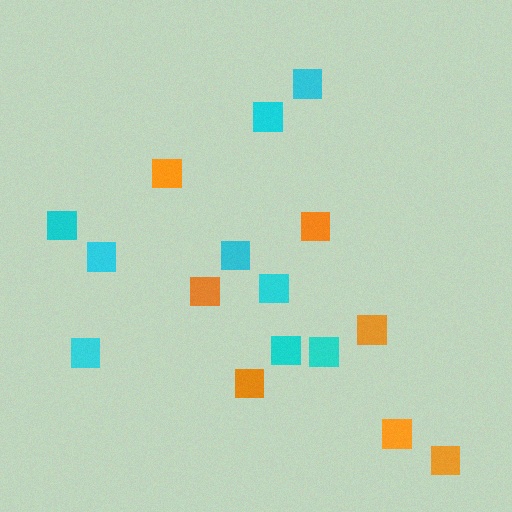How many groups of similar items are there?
There are 2 groups: one group of cyan squares (9) and one group of orange squares (7).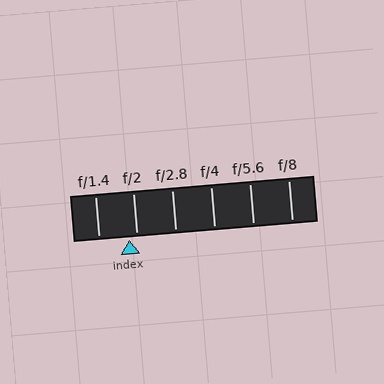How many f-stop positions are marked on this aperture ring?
There are 6 f-stop positions marked.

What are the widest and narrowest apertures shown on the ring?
The widest aperture shown is f/1.4 and the narrowest is f/8.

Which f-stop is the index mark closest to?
The index mark is closest to f/2.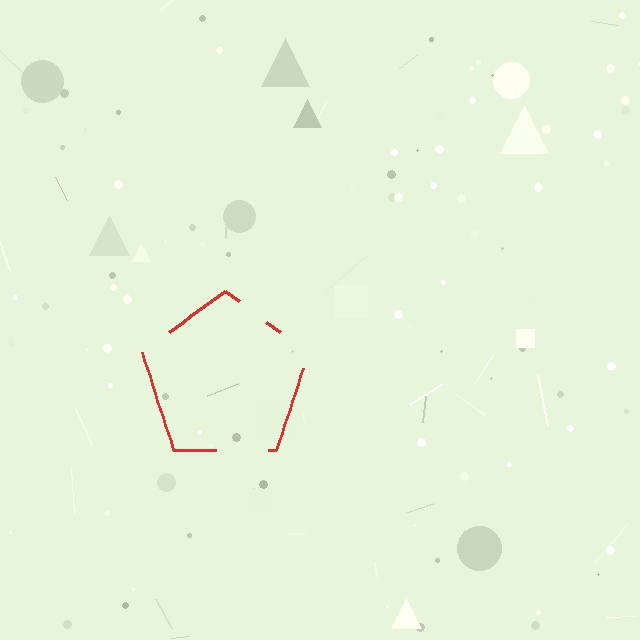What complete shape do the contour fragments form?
The contour fragments form a pentagon.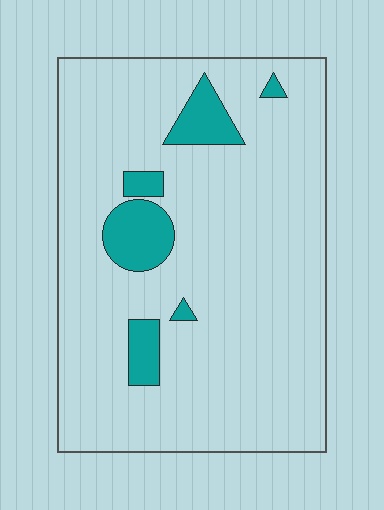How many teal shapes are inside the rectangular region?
6.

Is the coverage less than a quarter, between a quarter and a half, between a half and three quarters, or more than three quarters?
Less than a quarter.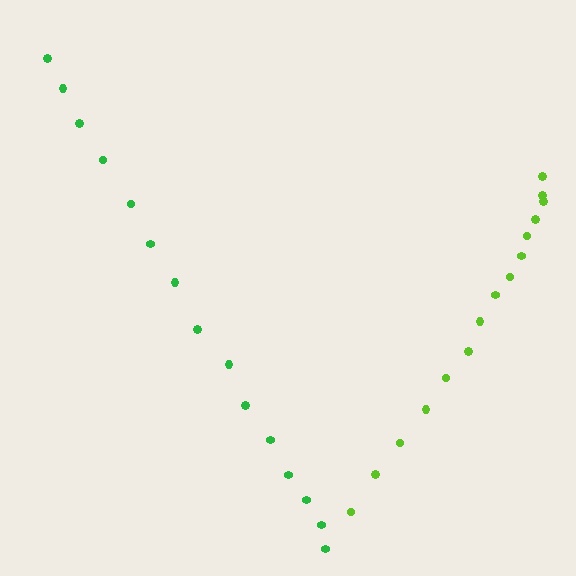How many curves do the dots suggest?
There are 2 distinct paths.